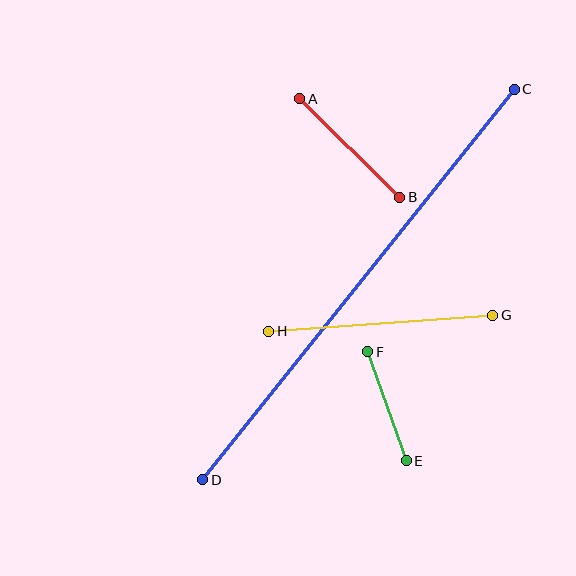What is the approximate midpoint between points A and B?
The midpoint is at approximately (350, 148) pixels.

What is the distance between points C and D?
The distance is approximately 499 pixels.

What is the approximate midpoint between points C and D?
The midpoint is at approximately (359, 285) pixels.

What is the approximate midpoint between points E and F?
The midpoint is at approximately (387, 406) pixels.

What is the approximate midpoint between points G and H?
The midpoint is at approximately (381, 323) pixels.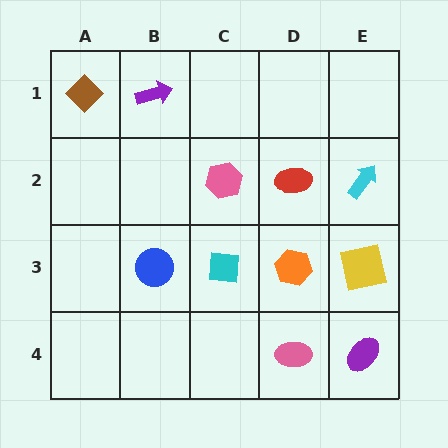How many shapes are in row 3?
4 shapes.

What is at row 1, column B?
A purple arrow.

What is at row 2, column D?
A red ellipse.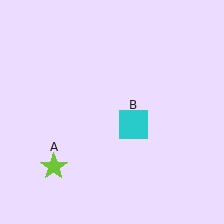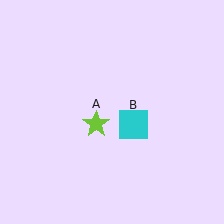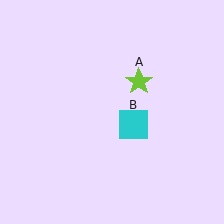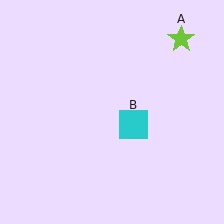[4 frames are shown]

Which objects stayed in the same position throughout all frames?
Cyan square (object B) remained stationary.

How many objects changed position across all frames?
1 object changed position: lime star (object A).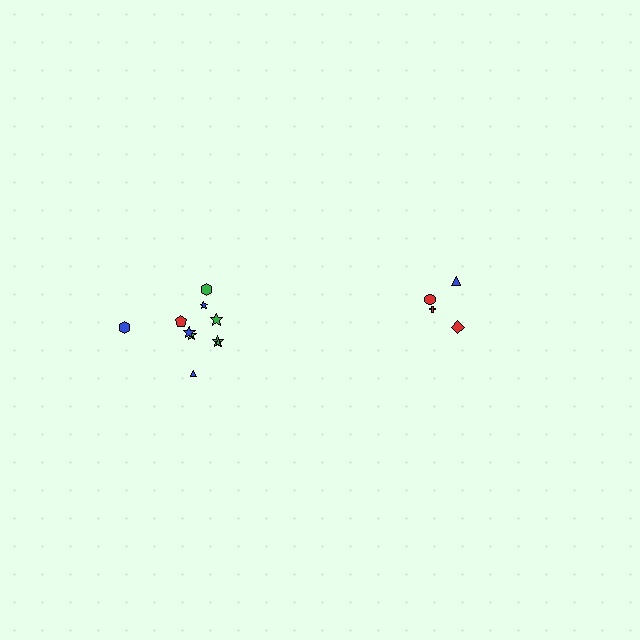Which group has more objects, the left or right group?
The left group.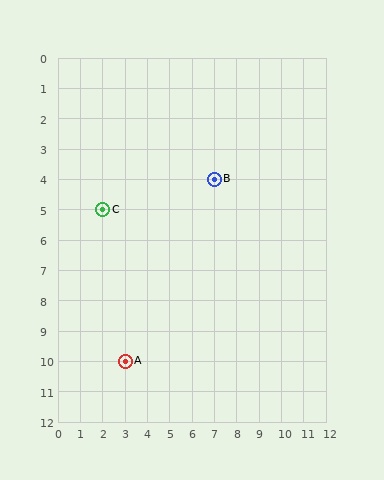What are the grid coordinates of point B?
Point B is at grid coordinates (7, 4).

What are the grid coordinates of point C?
Point C is at grid coordinates (2, 5).